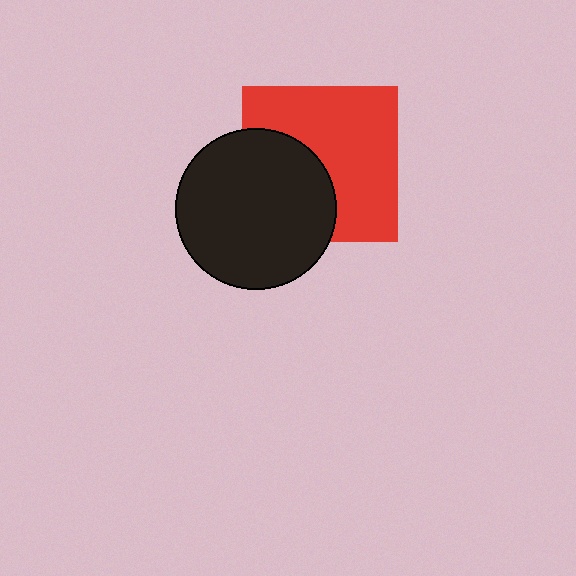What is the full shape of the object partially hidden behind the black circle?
The partially hidden object is a red square.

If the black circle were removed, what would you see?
You would see the complete red square.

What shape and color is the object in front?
The object in front is a black circle.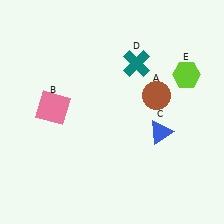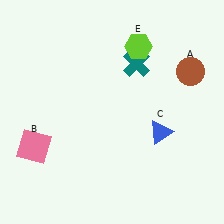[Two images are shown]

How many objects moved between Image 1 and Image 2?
3 objects moved between the two images.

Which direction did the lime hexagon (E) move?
The lime hexagon (E) moved left.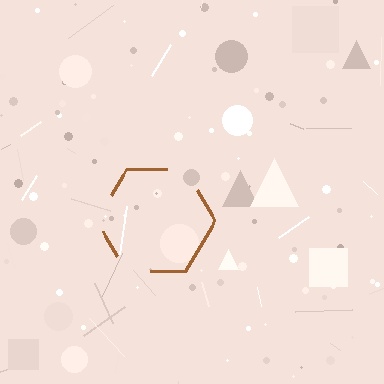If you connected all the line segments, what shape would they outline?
They would outline a hexagon.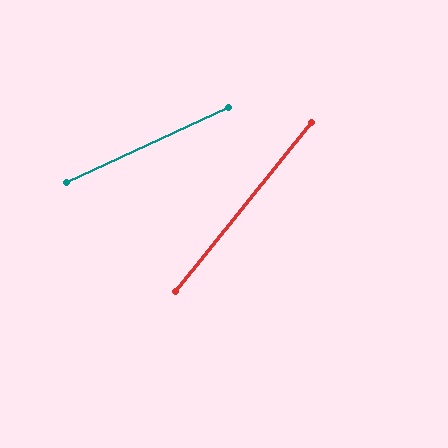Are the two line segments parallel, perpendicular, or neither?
Neither parallel nor perpendicular — they differ by about 26°.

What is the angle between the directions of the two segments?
Approximately 26 degrees.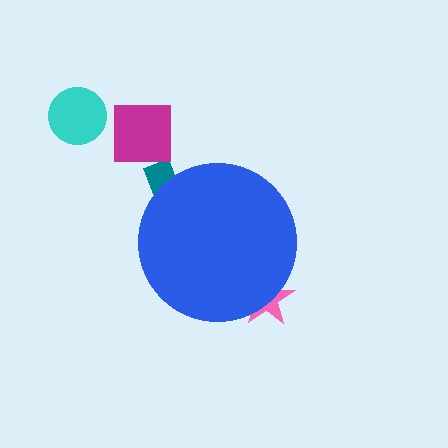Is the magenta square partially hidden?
No, the magenta square is fully visible.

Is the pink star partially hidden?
Yes, the pink star is partially hidden behind the blue circle.